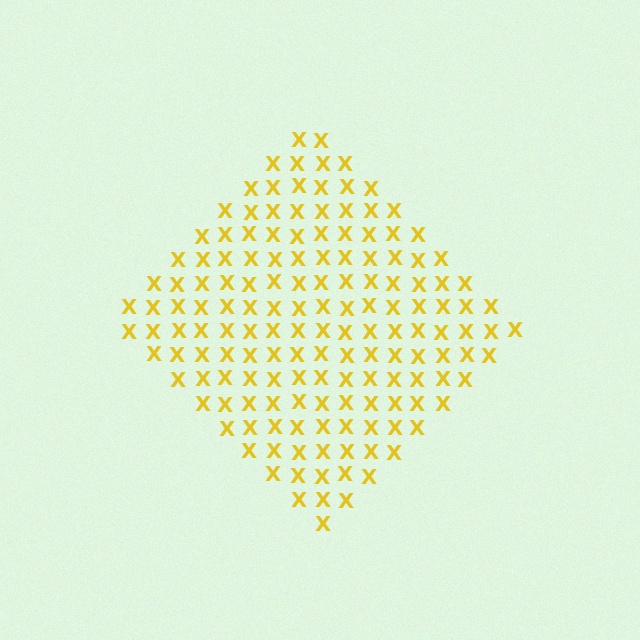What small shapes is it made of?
It is made of small letter X's.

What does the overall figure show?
The overall figure shows a diamond.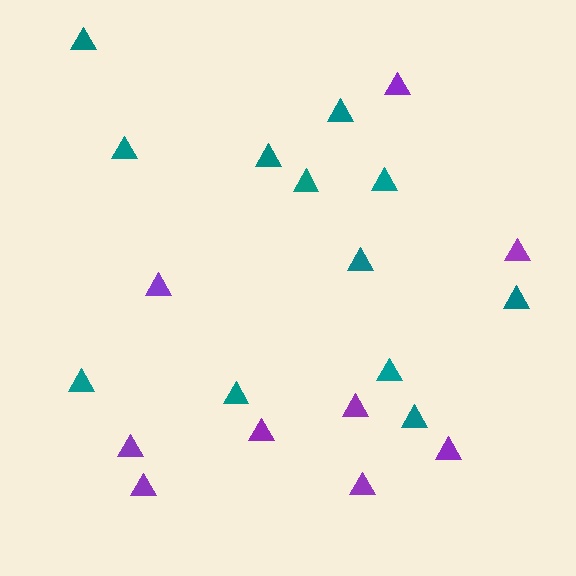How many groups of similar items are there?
There are 2 groups: one group of purple triangles (9) and one group of teal triangles (12).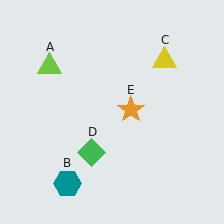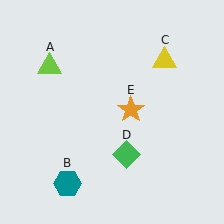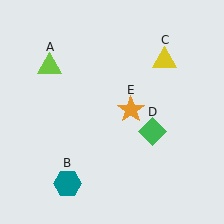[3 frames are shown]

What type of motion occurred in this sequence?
The green diamond (object D) rotated counterclockwise around the center of the scene.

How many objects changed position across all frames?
1 object changed position: green diamond (object D).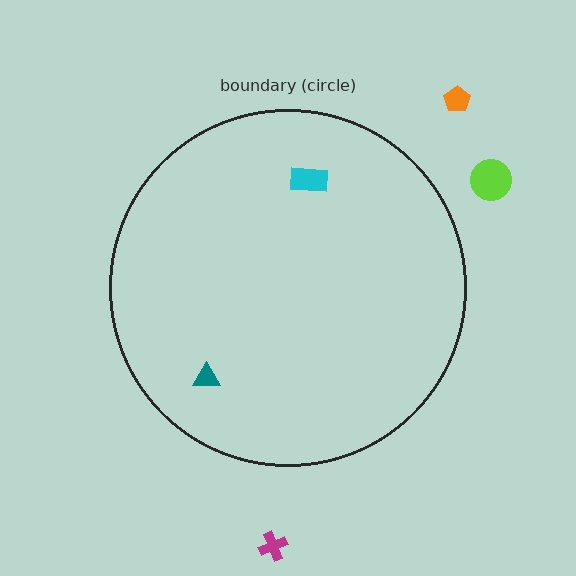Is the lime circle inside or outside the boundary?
Outside.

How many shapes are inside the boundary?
2 inside, 3 outside.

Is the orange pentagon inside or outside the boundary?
Outside.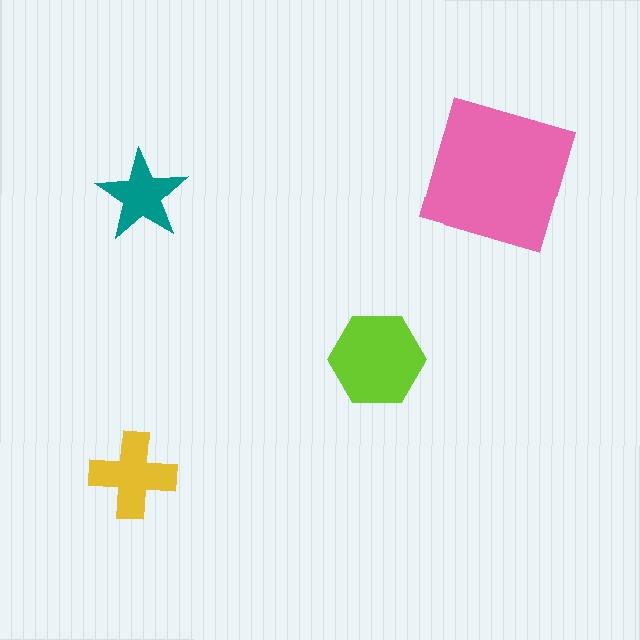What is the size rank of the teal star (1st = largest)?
4th.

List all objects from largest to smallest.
The pink square, the lime hexagon, the yellow cross, the teal star.